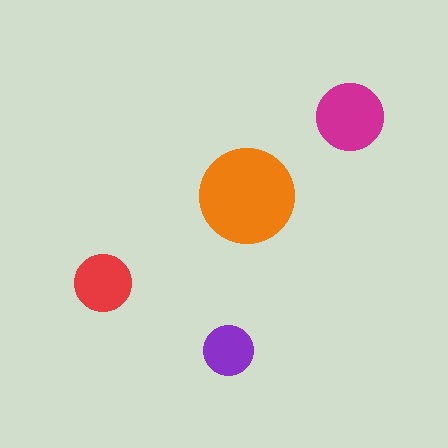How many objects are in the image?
There are 4 objects in the image.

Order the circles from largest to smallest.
the orange one, the magenta one, the red one, the purple one.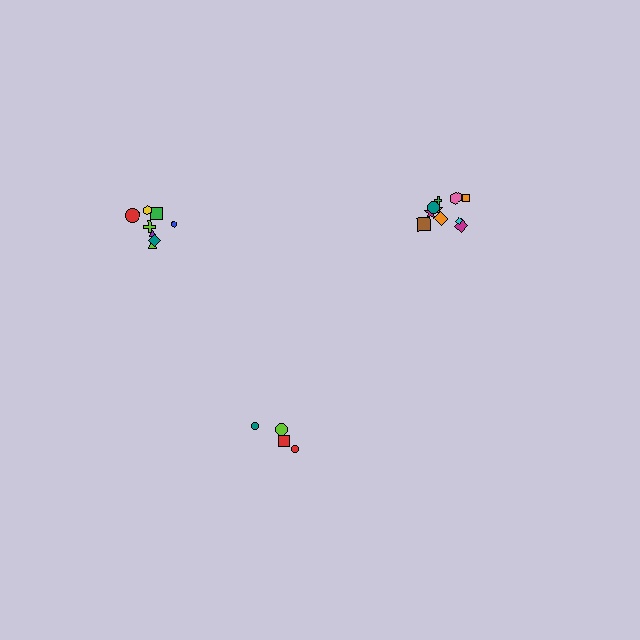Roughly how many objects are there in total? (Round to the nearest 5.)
Roughly 20 objects in total.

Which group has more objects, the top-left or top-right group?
The top-right group.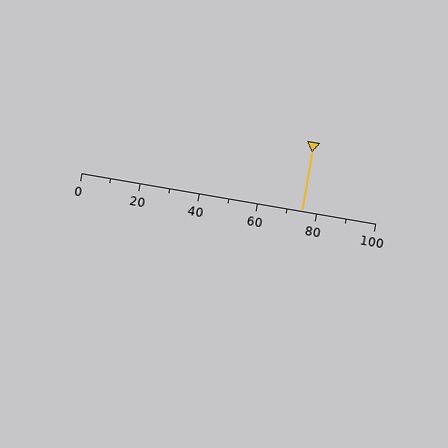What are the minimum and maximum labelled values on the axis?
The axis runs from 0 to 100.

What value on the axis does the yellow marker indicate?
The marker indicates approximately 75.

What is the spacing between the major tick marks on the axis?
The major ticks are spaced 20 apart.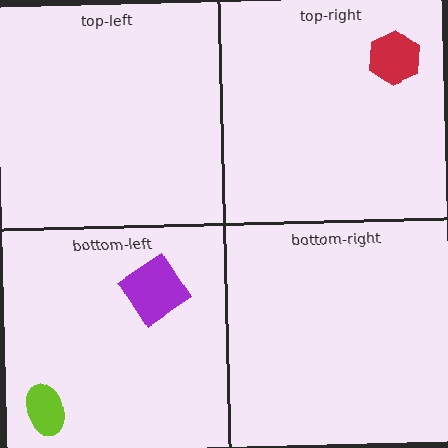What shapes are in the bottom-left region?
The purple diamond, the lime ellipse.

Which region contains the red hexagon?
The top-right region.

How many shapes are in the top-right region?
1.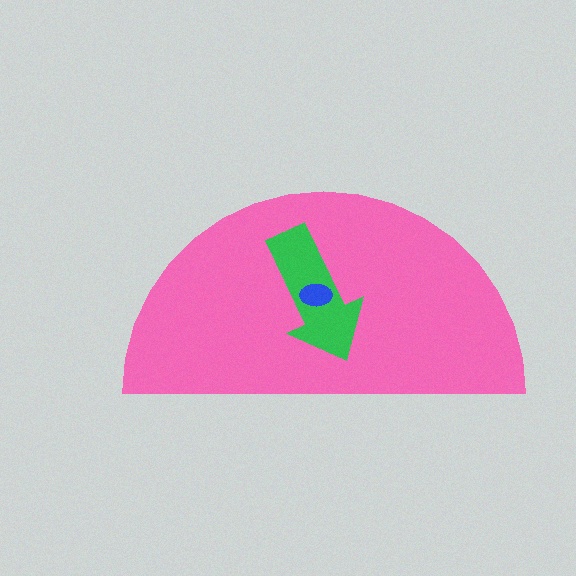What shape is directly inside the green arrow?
The blue ellipse.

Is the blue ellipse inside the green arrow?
Yes.